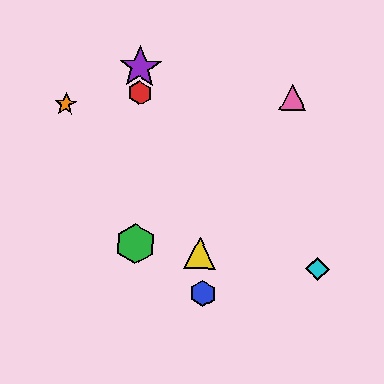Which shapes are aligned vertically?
The red hexagon, the green hexagon, the purple star are aligned vertically.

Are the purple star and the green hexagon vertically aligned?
Yes, both are at x≈140.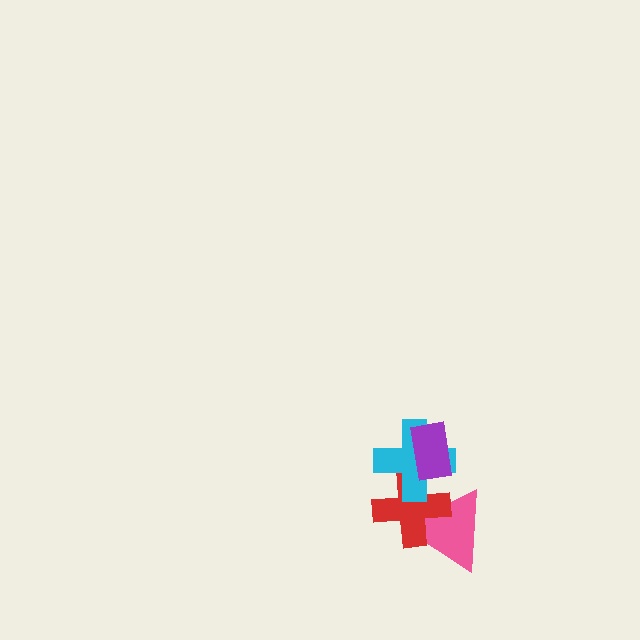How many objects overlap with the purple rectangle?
2 objects overlap with the purple rectangle.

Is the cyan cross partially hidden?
Yes, it is partially covered by another shape.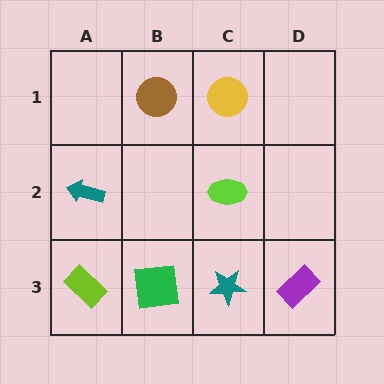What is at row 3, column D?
A purple rectangle.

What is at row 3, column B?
A green square.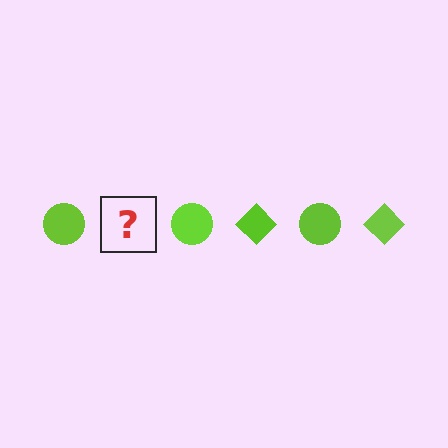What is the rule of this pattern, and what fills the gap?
The rule is that the pattern cycles through circle, diamond shapes in lime. The gap should be filled with a lime diamond.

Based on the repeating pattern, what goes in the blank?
The blank should be a lime diamond.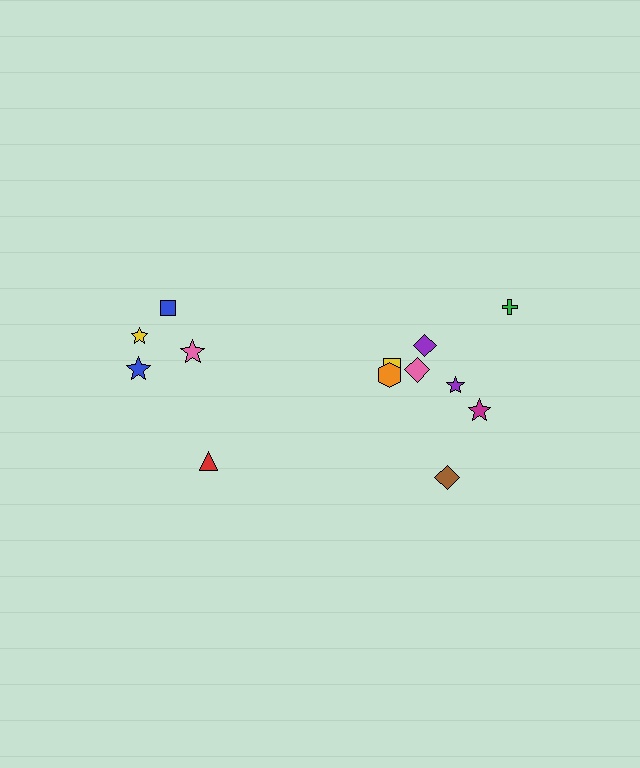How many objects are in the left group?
There are 5 objects.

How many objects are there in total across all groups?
There are 13 objects.